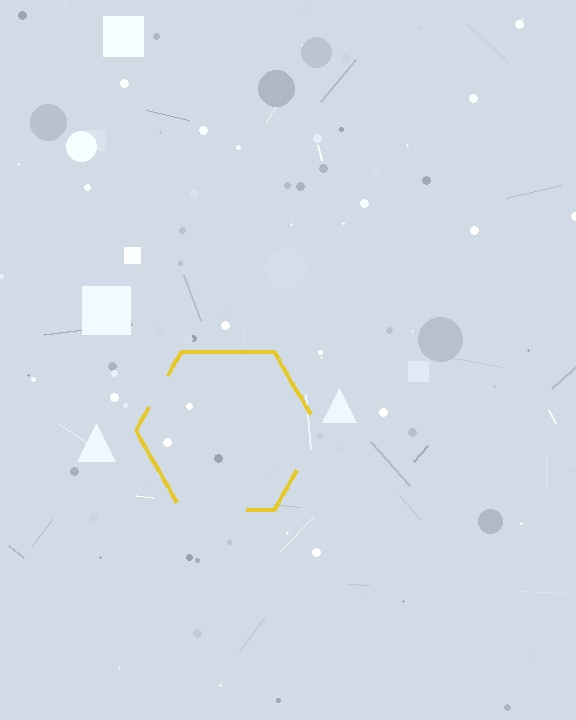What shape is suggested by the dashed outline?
The dashed outline suggests a hexagon.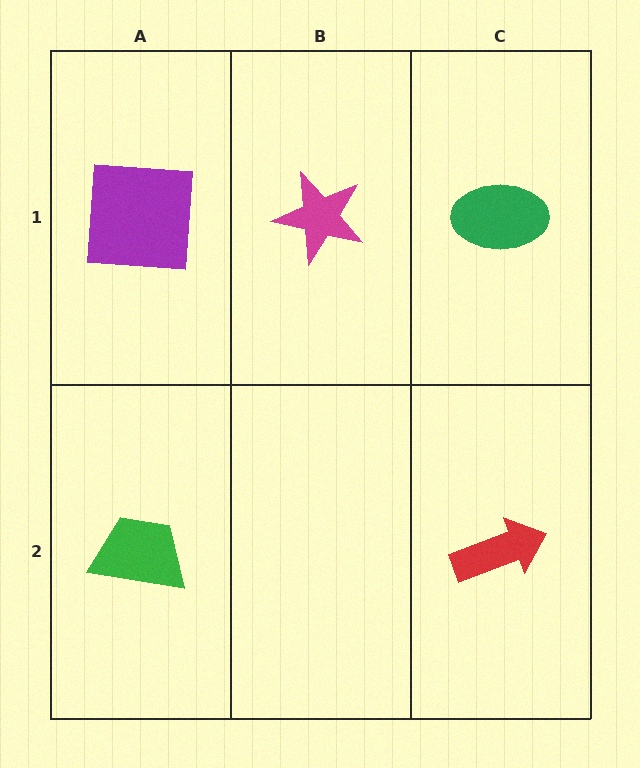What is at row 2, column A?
A green trapezoid.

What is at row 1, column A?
A purple square.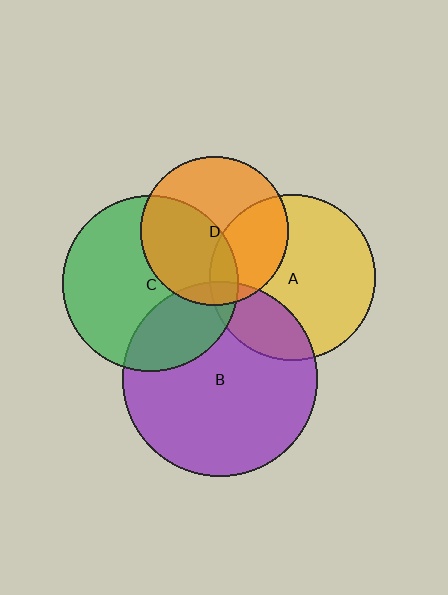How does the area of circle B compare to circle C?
Approximately 1.2 times.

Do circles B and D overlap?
Yes.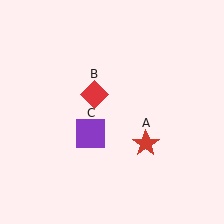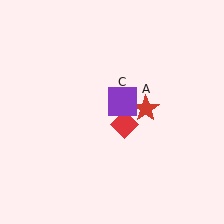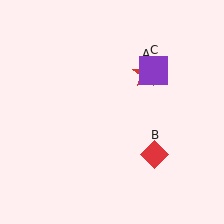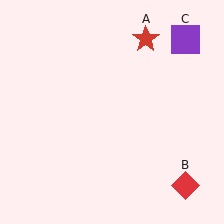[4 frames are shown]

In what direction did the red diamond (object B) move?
The red diamond (object B) moved down and to the right.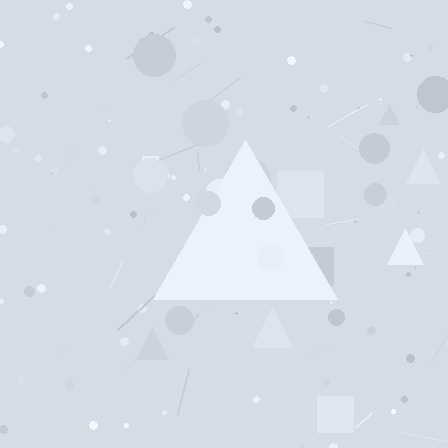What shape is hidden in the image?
A triangle is hidden in the image.